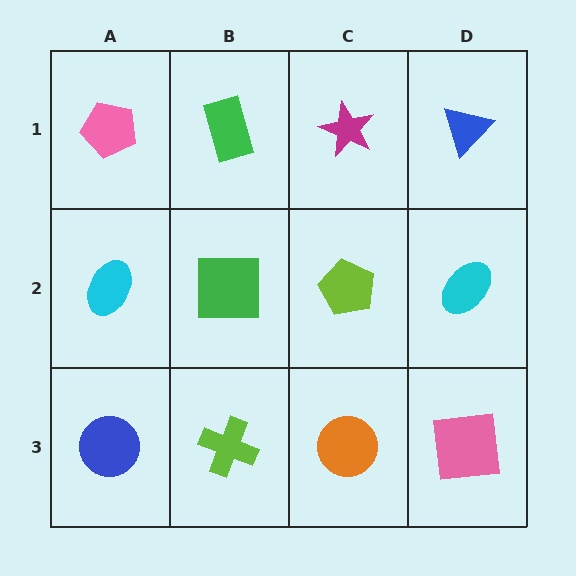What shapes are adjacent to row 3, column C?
A lime pentagon (row 2, column C), a lime cross (row 3, column B), a pink square (row 3, column D).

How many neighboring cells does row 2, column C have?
4.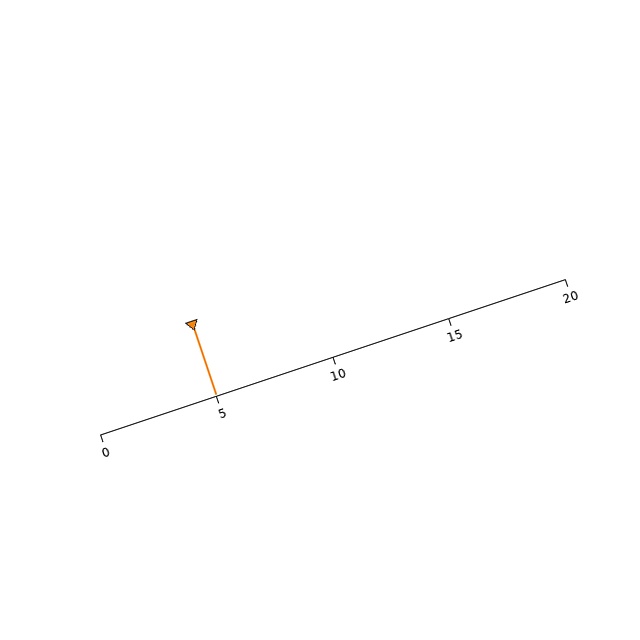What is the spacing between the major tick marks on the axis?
The major ticks are spaced 5 apart.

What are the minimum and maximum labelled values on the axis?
The axis runs from 0 to 20.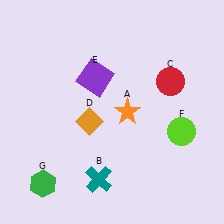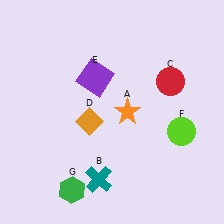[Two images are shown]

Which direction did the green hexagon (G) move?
The green hexagon (G) moved right.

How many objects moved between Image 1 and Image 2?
1 object moved between the two images.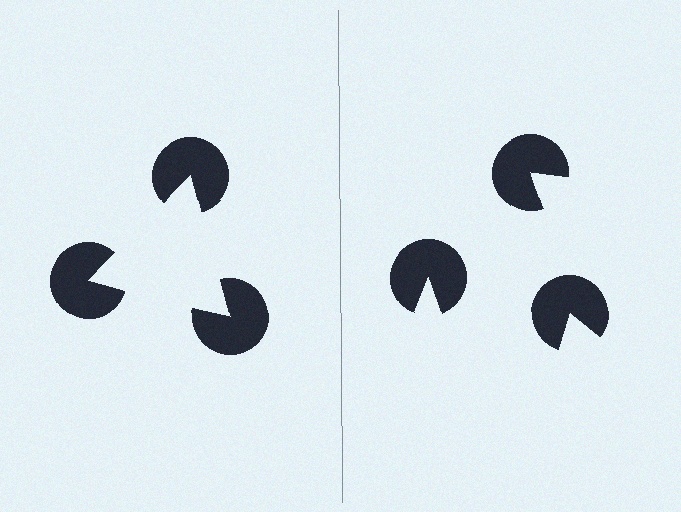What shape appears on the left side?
An illusory triangle.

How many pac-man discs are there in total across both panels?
6 — 3 on each side.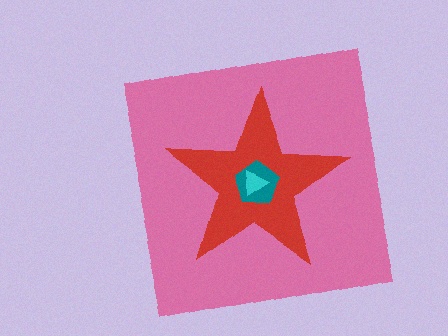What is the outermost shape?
The pink square.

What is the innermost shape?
The cyan triangle.